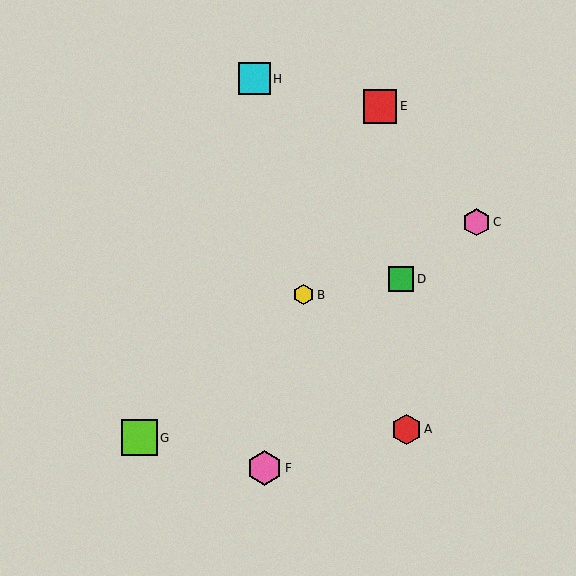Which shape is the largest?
The lime square (labeled G) is the largest.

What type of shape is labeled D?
Shape D is a green square.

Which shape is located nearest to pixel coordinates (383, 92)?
The red square (labeled E) at (380, 106) is nearest to that location.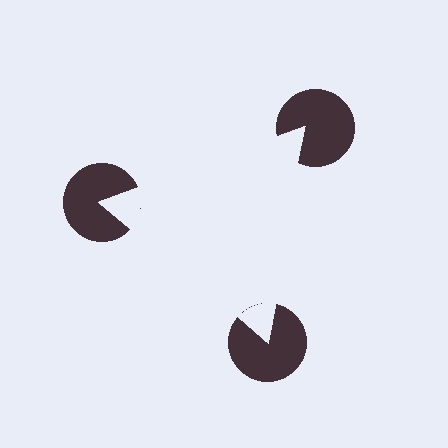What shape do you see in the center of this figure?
An illusory triangle — its edges are inferred from the aligned wedge cuts in the pac-man discs, not physically drawn.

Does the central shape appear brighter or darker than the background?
It typically appears slightly brighter than the background, even though no actual brightness change is drawn.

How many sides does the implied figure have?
3 sides.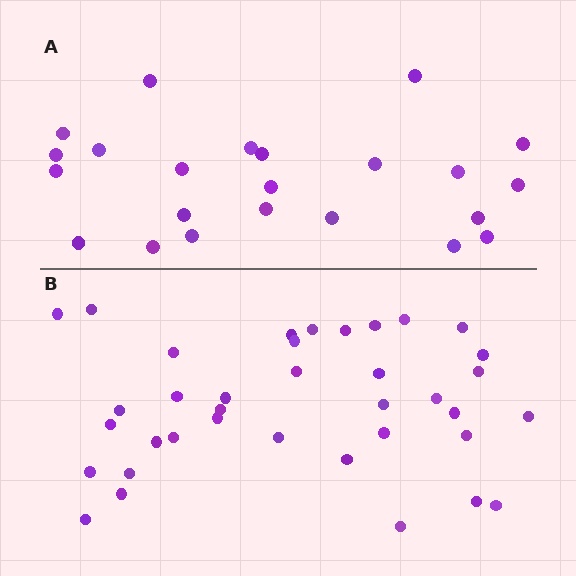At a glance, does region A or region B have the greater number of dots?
Region B (the bottom region) has more dots.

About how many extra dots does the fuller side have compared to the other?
Region B has approximately 15 more dots than region A.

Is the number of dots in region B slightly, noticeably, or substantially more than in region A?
Region B has substantially more. The ratio is roughly 1.6 to 1.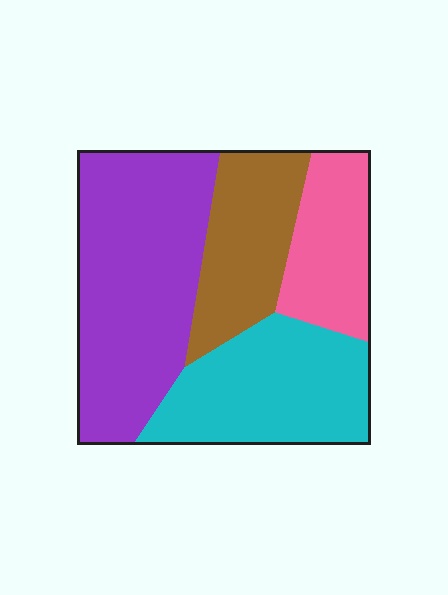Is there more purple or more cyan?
Purple.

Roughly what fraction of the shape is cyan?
Cyan takes up about one quarter (1/4) of the shape.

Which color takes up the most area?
Purple, at roughly 40%.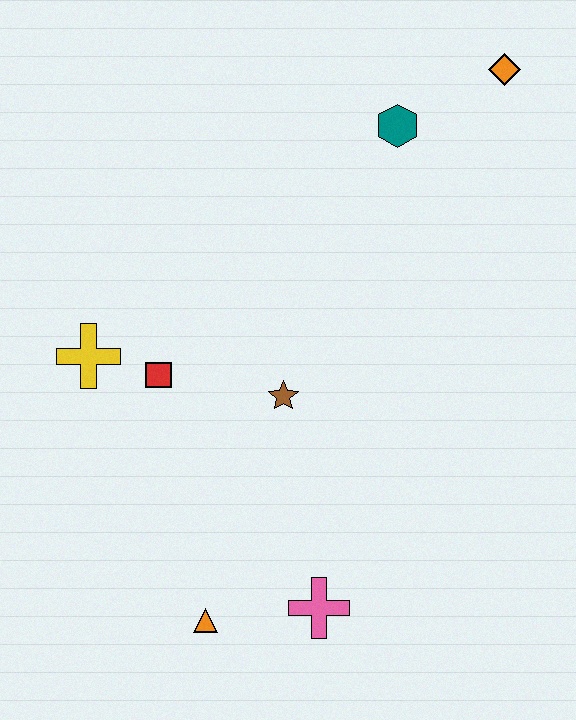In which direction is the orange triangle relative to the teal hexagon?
The orange triangle is below the teal hexagon.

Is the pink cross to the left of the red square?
No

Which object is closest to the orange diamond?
The teal hexagon is closest to the orange diamond.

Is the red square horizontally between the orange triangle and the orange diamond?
No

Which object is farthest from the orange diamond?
The orange triangle is farthest from the orange diamond.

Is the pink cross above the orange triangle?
Yes